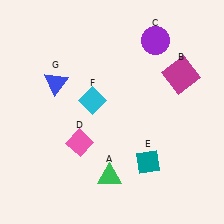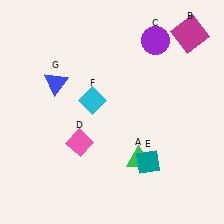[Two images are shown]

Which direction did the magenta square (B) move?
The magenta square (B) moved up.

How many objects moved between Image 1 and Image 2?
2 objects moved between the two images.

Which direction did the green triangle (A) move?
The green triangle (A) moved right.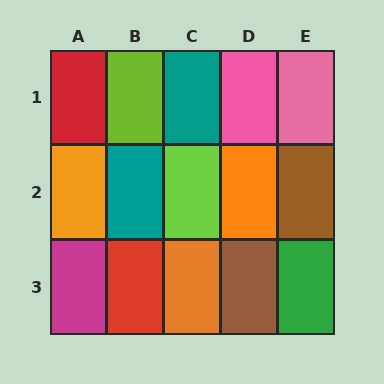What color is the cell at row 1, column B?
Lime.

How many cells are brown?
2 cells are brown.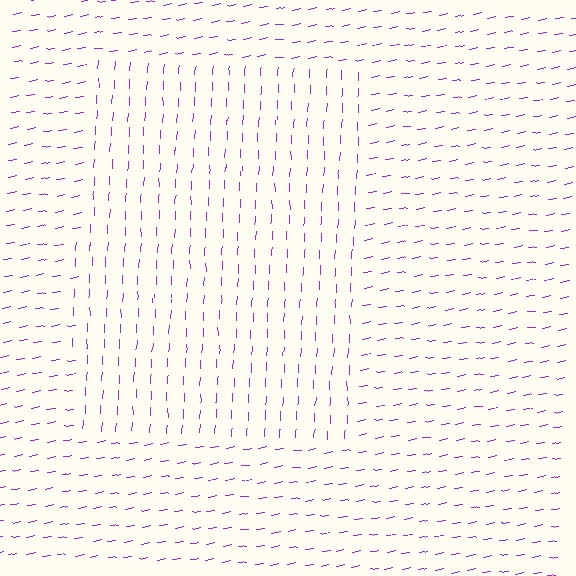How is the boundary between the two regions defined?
The boundary is defined purely by a change in line orientation (approximately 78 degrees difference). All lines are the same color and thickness.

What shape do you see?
I see a rectangle.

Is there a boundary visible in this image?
Yes, there is a texture boundary formed by a change in line orientation.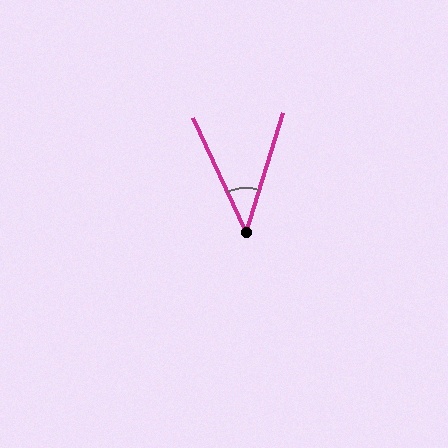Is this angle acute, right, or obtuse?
It is acute.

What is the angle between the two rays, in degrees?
Approximately 42 degrees.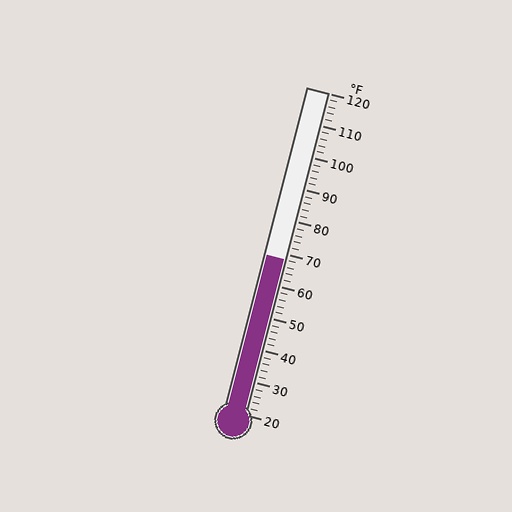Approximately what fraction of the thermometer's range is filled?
The thermometer is filled to approximately 50% of its range.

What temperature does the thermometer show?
The thermometer shows approximately 68°F.